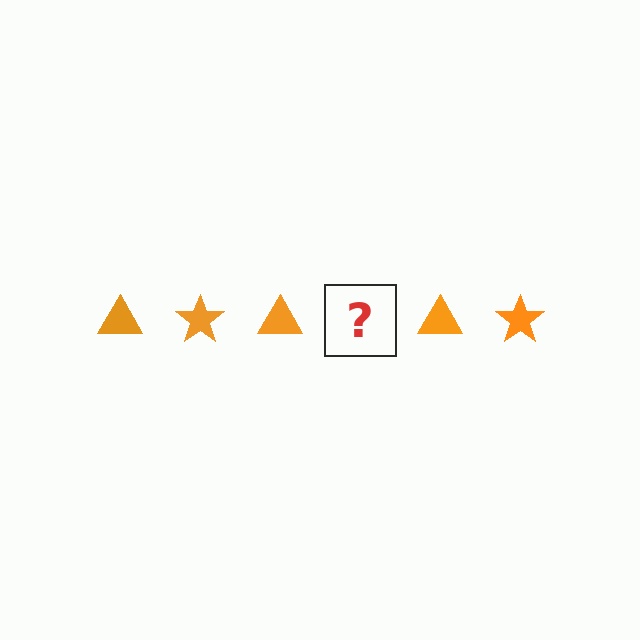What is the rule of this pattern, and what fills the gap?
The rule is that the pattern cycles through triangle, star shapes in orange. The gap should be filled with an orange star.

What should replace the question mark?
The question mark should be replaced with an orange star.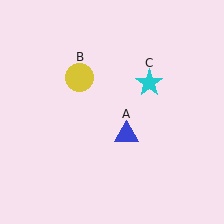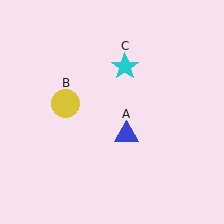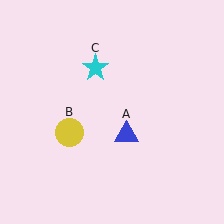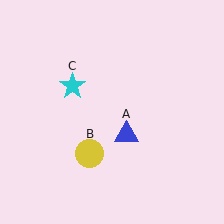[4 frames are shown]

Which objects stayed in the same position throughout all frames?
Blue triangle (object A) remained stationary.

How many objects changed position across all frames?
2 objects changed position: yellow circle (object B), cyan star (object C).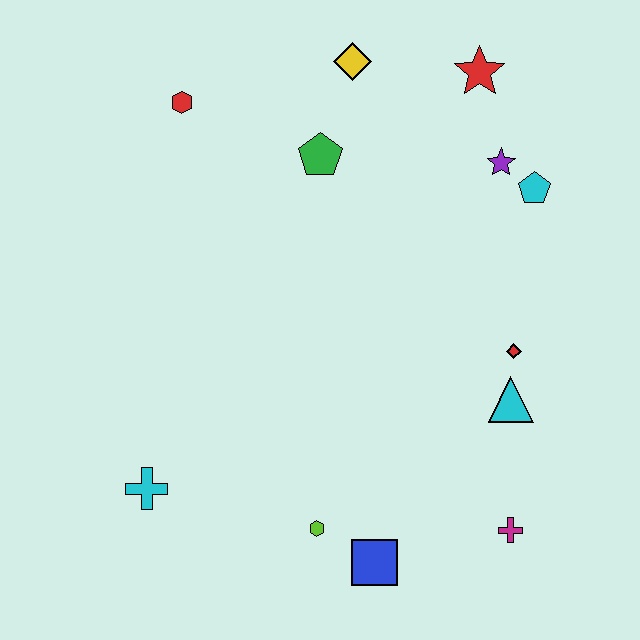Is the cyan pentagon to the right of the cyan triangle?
Yes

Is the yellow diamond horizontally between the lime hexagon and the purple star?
Yes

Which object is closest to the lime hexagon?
The blue square is closest to the lime hexagon.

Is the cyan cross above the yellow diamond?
No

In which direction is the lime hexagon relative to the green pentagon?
The lime hexagon is below the green pentagon.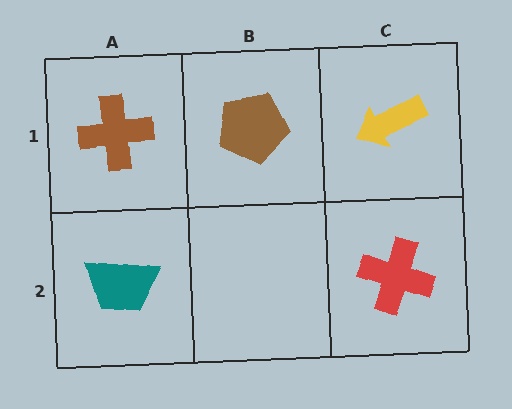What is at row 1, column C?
A yellow arrow.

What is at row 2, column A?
A teal trapezoid.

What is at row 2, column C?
A red cross.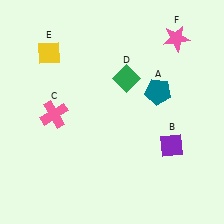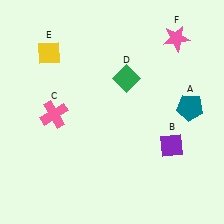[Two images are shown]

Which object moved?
The teal pentagon (A) moved right.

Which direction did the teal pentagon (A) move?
The teal pentagon (A) moved right.